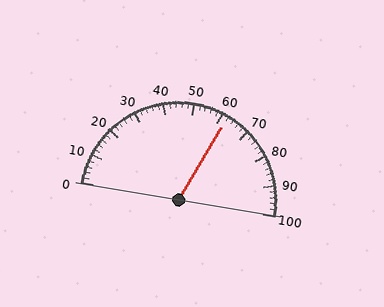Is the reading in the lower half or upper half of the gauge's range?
The reading is in the upper half of the range (0 to 100).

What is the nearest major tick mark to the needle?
The nearest major tick mark is 60.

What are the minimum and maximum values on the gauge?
The gauge ranges from 0 to 100.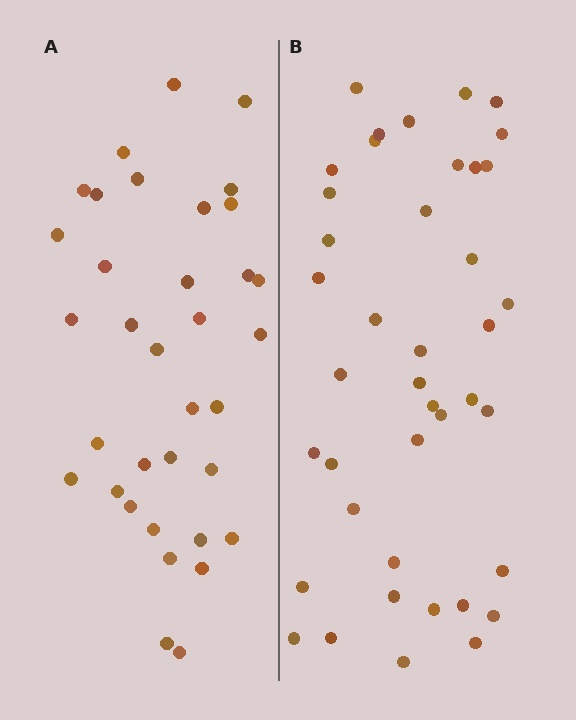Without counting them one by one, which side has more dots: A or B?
Region B (the right region) has more dots.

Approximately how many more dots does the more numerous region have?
Region B has about 6 more dots than region A.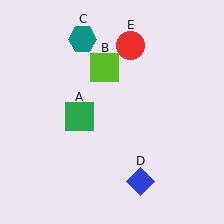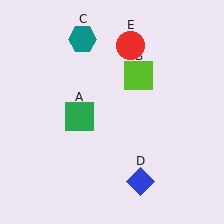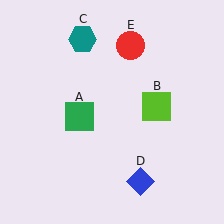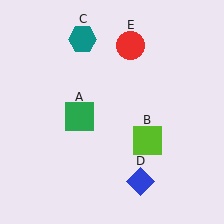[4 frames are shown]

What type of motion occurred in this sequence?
The lime square (object B) rotated clockwise around the center of the scene.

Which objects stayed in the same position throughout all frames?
Green square (object A) and teal hexagon (object C) and blue diamond (object D) and red circle (object E) remained stationary.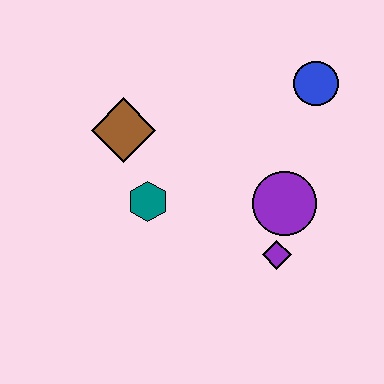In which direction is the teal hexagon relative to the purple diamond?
The teal hexagon is to the left of the purple diamond.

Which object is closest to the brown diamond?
The teal hexagon is closest to the brown diamond.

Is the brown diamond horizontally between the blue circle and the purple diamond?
No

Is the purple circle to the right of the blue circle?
No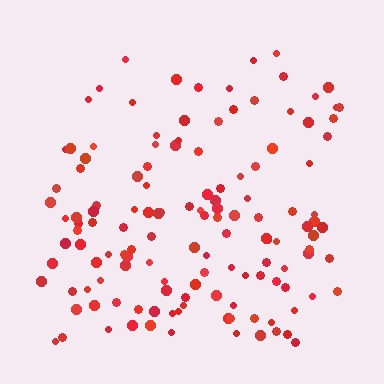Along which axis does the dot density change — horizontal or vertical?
Vertical.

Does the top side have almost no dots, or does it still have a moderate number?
Still a moderate number, just noticeably fewer than the bottom.